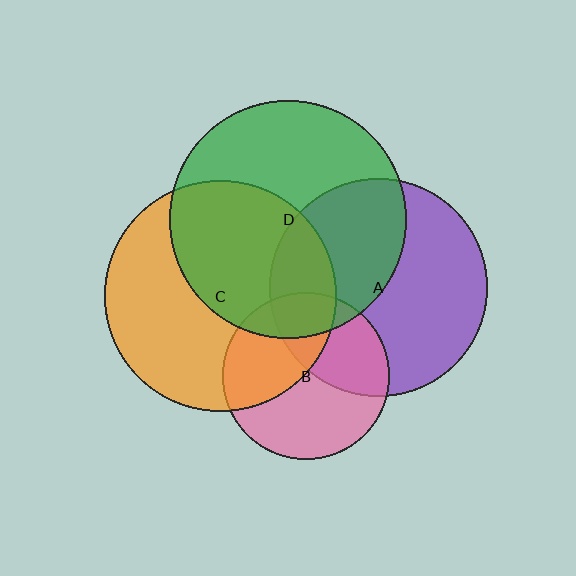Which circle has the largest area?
Circle D (green).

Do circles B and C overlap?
Yes.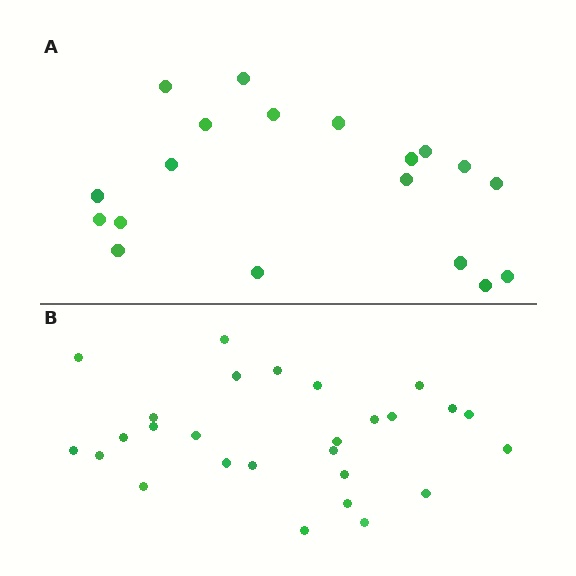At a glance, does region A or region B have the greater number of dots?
Region B (the bottom region) has more dots.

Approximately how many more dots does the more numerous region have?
Region B has roughly 8 or so more dots than region A.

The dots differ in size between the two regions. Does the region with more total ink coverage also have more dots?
No. Region A has more total ink coverage because its dots are larger, but region B actually contains more individual dots. Total area can be misleading — the number of items is what matters here.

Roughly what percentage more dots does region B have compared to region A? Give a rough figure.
About 40% more.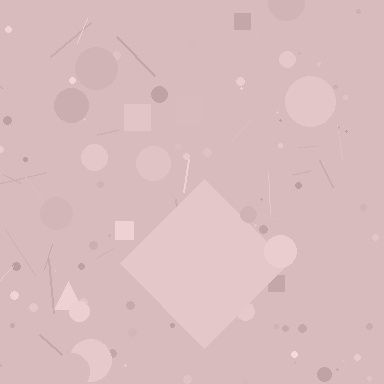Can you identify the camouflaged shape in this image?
The camouflaged shape is a diamond.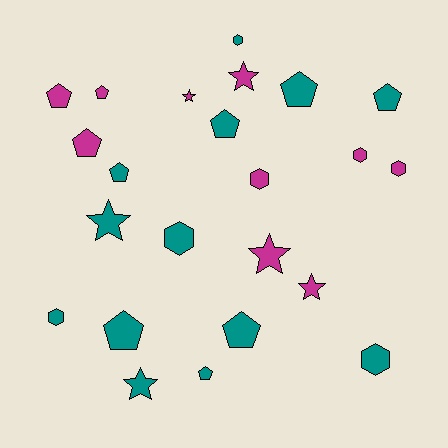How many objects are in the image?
There are 23 objects.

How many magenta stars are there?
There are 4 magenta stars.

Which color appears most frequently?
Teal, with 13 objects.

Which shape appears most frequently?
Pentagon, with 10 objects.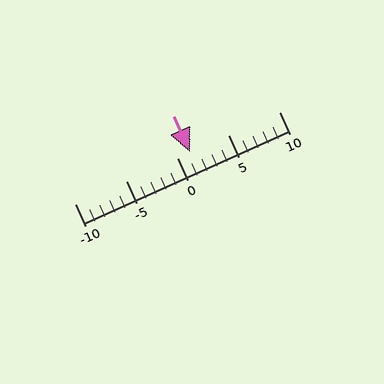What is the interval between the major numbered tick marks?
The major tick marks are spaced 5 units apart.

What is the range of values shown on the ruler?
The ruler shows values from -10 to 10.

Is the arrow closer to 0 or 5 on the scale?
The arrow is closer to 0.